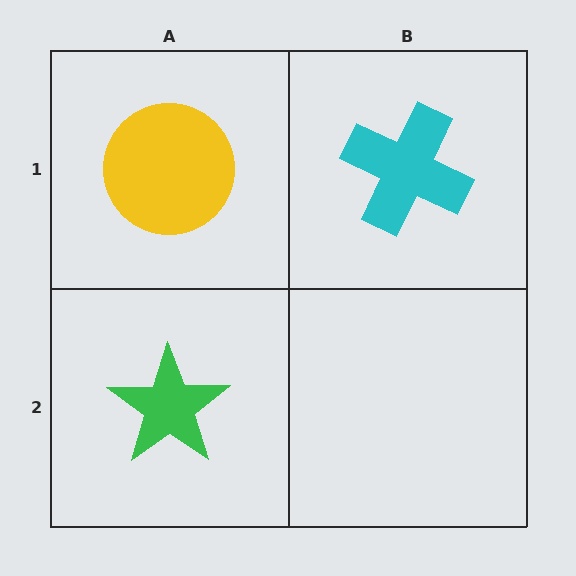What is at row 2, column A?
A green star.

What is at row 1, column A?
A yellow circle.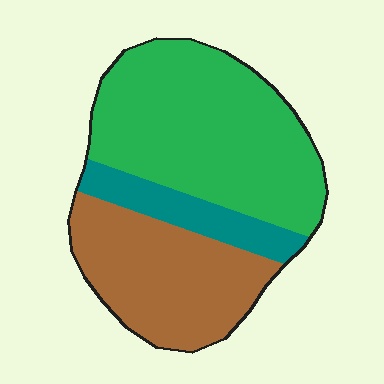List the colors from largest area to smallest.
From largest to smallest: green, brown, teal.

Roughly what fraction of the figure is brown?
Brown covers 34% of the figure.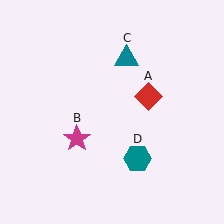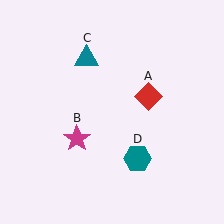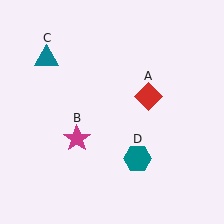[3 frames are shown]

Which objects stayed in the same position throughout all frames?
Red diamond (object A) and magenta star (object B) and teal hexagon (object D) remained stationary.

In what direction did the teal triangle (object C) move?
The teal triangle (object C) moved left.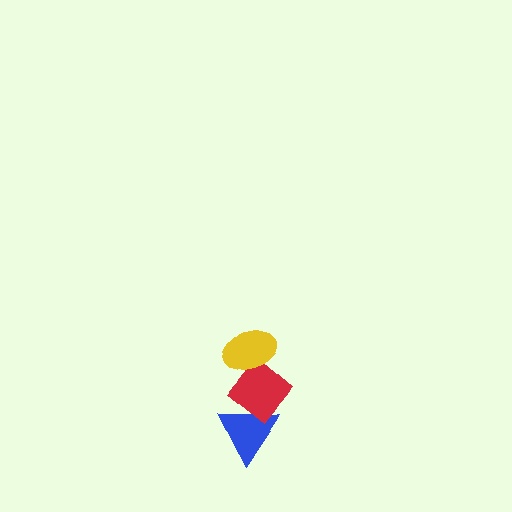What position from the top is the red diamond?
The red diamond is 2nd from the top.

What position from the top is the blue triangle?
The blue triangle is 3rd from the top.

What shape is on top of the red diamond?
The yellow ellipse is on top of the red diamond.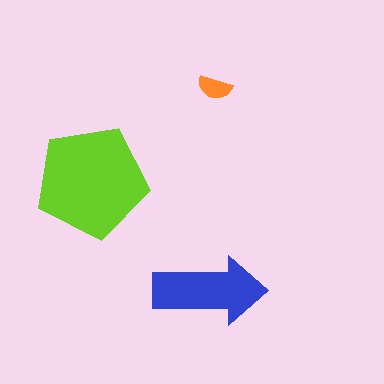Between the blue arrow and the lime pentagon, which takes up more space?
The lime pentagon.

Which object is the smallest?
The orange semicircle.